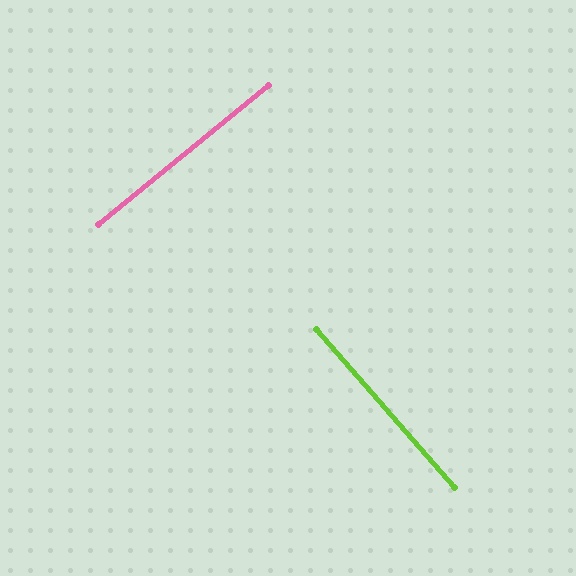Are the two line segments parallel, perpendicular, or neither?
Perpendicular — they meet at approximately 88°.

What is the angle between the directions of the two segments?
Approximately 88 degrees.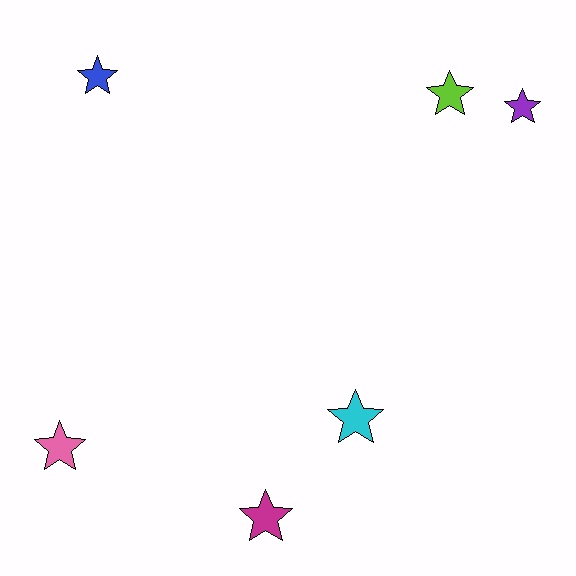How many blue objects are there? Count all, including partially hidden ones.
There is 1 blue object.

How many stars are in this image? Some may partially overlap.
There are 6 stars.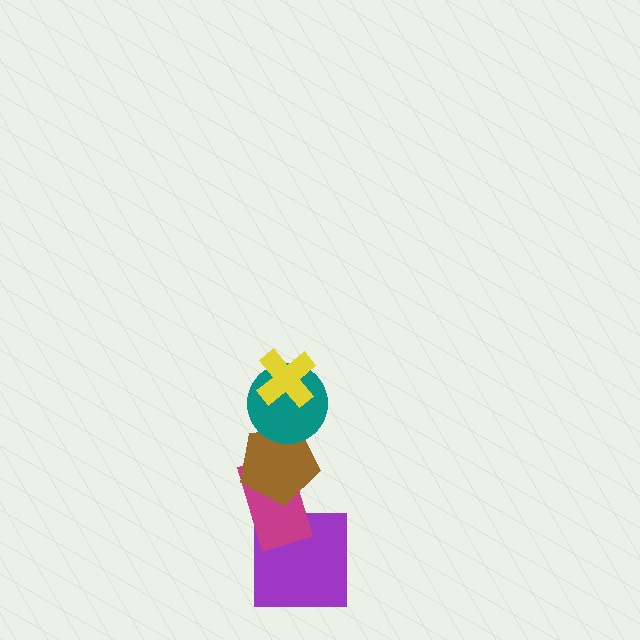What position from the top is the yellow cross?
The yellow cross is 1st from the top.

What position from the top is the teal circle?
The teal circle is 2nd from the top.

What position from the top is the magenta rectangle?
The magenta rectangle is 4th from the top.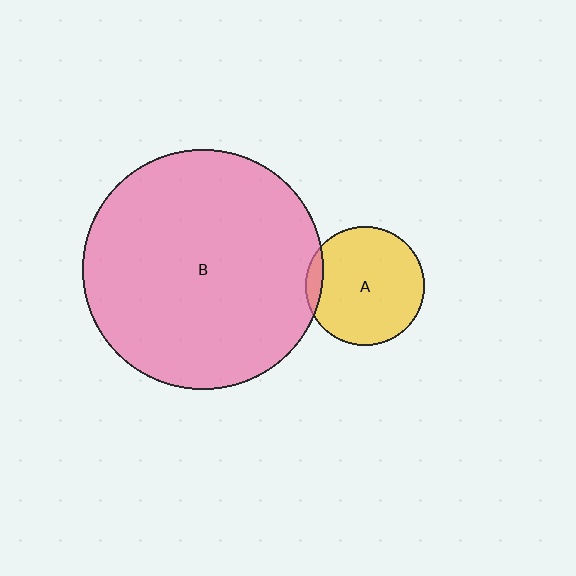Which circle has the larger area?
Circle B (pink).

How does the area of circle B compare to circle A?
Approximately 4.1 times.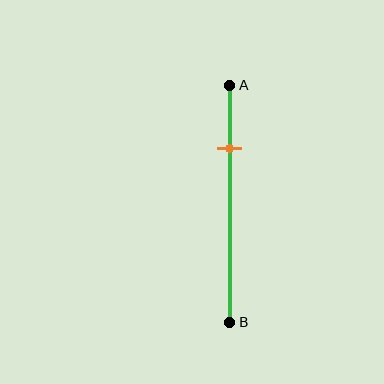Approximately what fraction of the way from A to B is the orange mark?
The orange mark is approximately 25% of the way from A to B.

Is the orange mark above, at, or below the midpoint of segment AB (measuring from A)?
The orange mark is above the midpoint of segment AB.